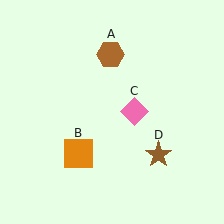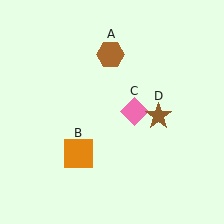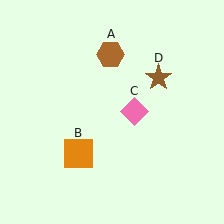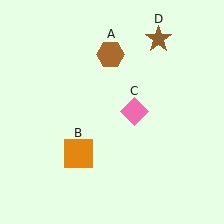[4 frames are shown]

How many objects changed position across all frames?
1 object changed position: brown star (object D).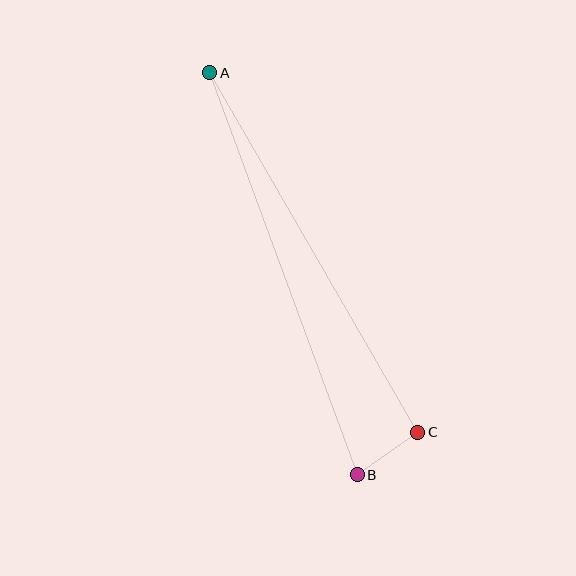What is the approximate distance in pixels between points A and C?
The distance between A and C is approximately 415 pixels.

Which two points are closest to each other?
Points B and C are closest to each other.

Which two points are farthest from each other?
Points A and B are farthest from each other.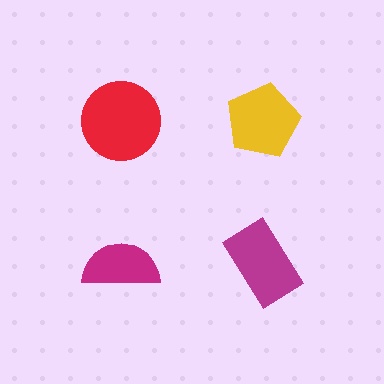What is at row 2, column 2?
A magenta rectangle.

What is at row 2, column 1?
A magenta semicircle.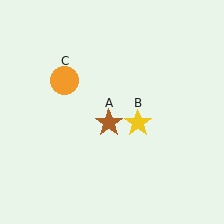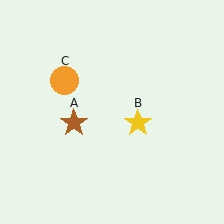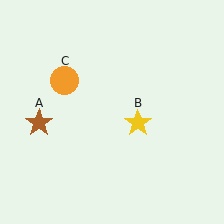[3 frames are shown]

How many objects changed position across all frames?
1 object changed position: brown star (object A).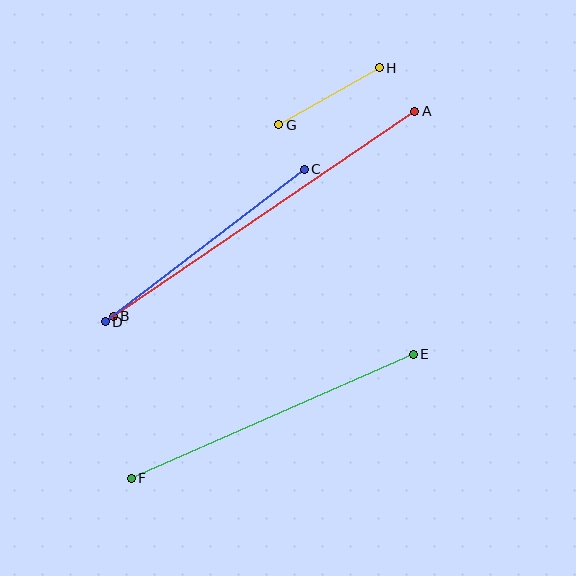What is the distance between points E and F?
The distance is approximately 308 pixels.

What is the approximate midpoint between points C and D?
The midpoint is at approximately (205, 246) pixels.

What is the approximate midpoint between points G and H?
The midpoint is at approximately (329, 96) pixels.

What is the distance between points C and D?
The distance is approximately 251 pixels.